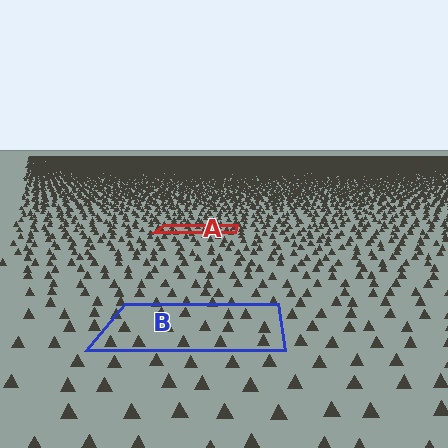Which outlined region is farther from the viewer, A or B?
Region A is farther from the viewer — the texture elements inside it appear smaller and more densely packed.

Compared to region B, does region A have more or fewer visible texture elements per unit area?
Region A has more texture elements per unit area — they are packed more densely because it is farther away.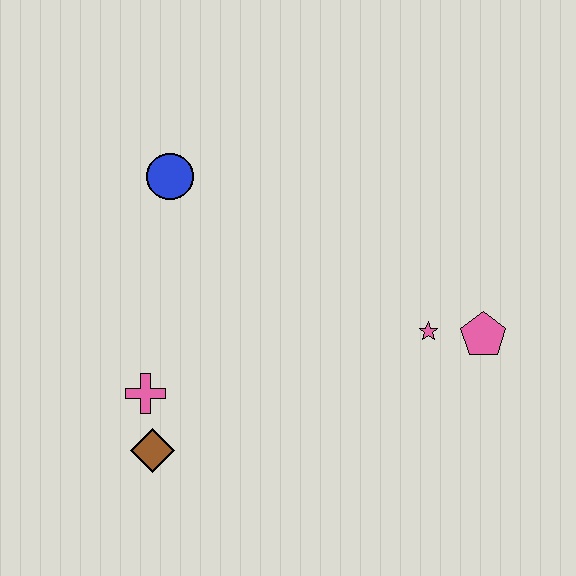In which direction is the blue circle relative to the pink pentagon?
The blue circle is to the left of the pink pentagon.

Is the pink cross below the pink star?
Yes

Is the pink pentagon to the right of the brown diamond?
Yes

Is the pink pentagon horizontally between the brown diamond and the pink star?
No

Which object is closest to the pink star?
The pink pentagon is closest to the pink star.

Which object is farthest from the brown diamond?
The pink pentagon is farthest from the brown diamond.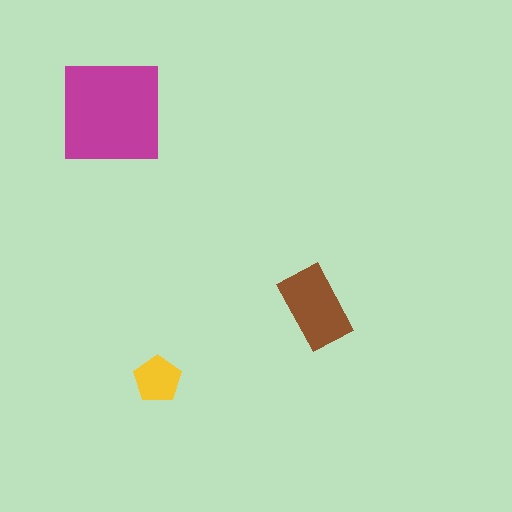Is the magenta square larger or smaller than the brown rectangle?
Larger.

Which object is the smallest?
The yellow pentagon.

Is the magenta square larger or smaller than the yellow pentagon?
Larger.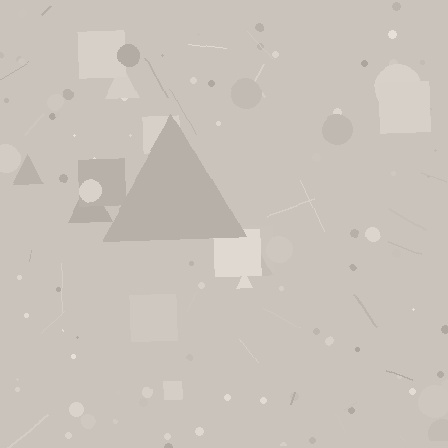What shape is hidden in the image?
A triangle is hidden in the image.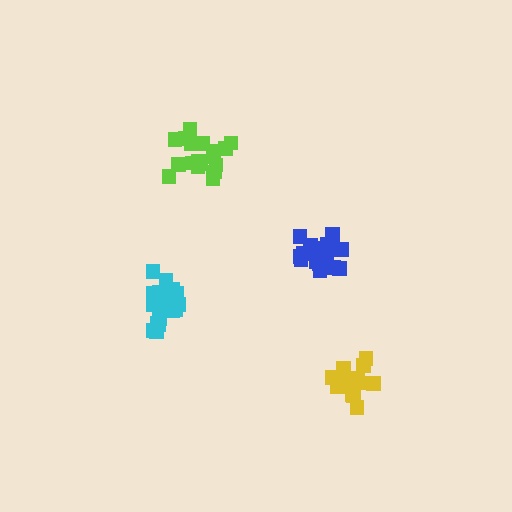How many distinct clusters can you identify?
There are 4 distinct clusters.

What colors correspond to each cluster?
The clusters are colored: blue, cyan, lime, yellow.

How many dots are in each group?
Group 1: 19 dots, Group 2: 19 dots, Group 3: 18 dots, Group 4: 15 dots (71 total).